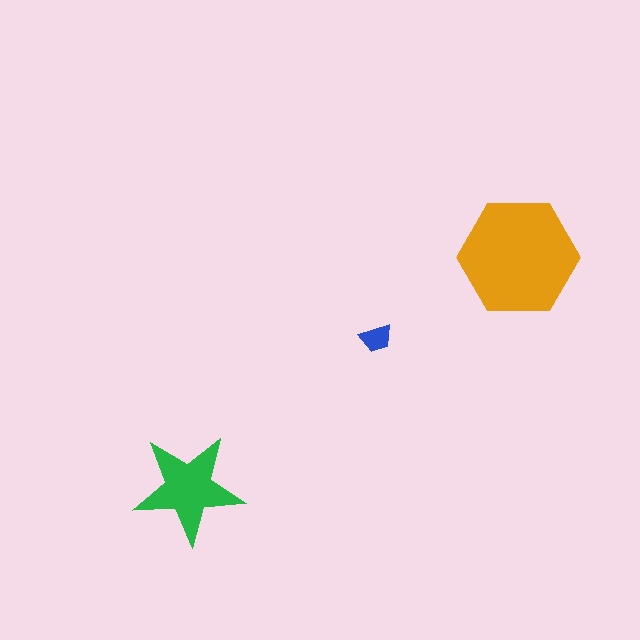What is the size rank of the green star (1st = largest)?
2nd.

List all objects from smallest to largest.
The blue trapezoid, the green star, the orange hexagon.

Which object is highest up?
The orange hexagon is topmost.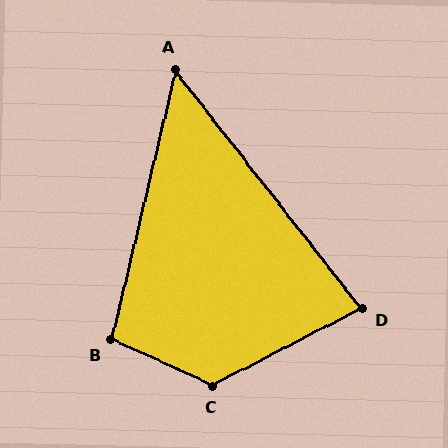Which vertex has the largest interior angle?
C, at approximately 129 degrees.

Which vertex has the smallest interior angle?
A, at approximately 51 degrees.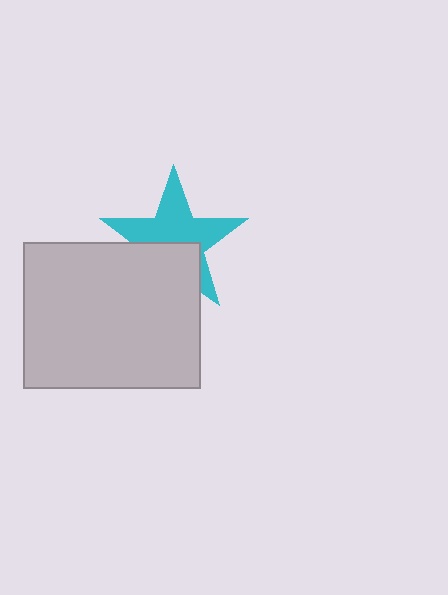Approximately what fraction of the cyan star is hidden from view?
Roughly 39% of the cyan star is hidden behind the light gray rectangle.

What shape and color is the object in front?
The object in front is a light gray rectangle.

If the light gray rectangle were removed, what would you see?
You would see the complete cyan star.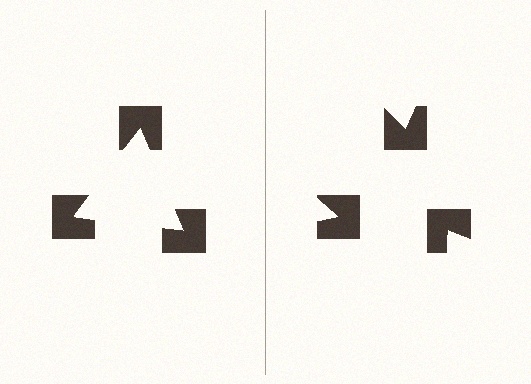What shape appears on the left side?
An illusory triangle.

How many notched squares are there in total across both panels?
6 — 3 on each side.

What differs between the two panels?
The notched squares are positioned identically on both sides; only the wedge orientations differ. On the left they align to a triangle; on the right they are misaligned.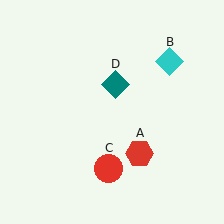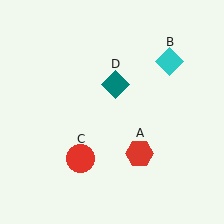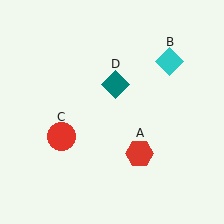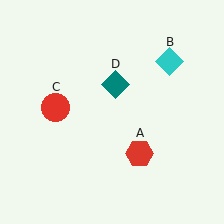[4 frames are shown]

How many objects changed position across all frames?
1 object changed position: red circle (object C).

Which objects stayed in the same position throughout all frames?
Red hexagon (object A) and cyan diamond (object B) and teal diamond (object D) remained stationary.